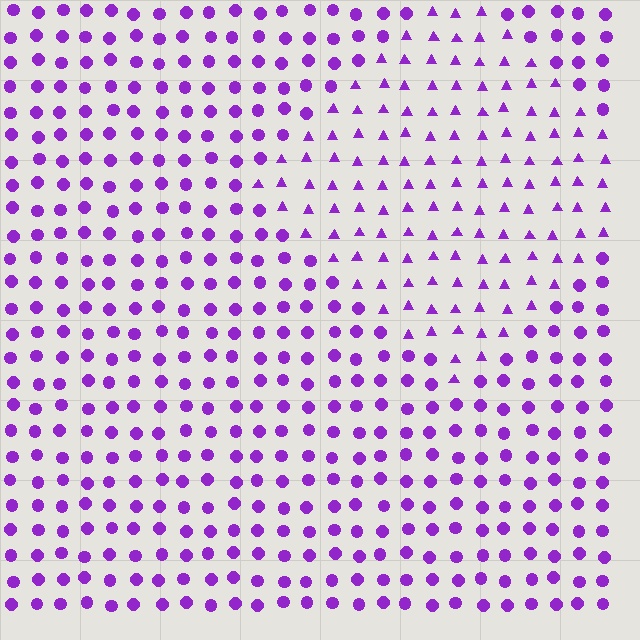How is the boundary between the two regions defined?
The boundary is defined by a change in element shape: triangles inside vs. circles outside. All elements share the same color and spacing.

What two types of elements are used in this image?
The image uses triangles inside the diamond region and circles outside it.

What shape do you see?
I see a diamond.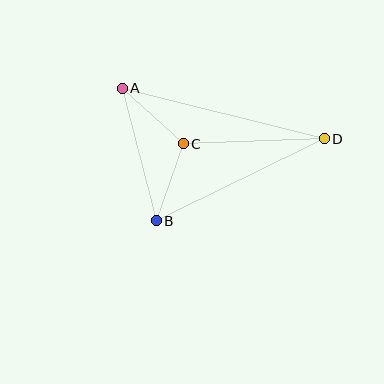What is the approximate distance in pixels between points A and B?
The distance between A and B is approximately 137 pixels.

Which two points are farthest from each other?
Points A and D are farthest from each other.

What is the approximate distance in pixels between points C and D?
The distance between C and D is approximately 141 pixels.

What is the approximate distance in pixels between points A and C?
The distance between A and C is approximately 83 pixels.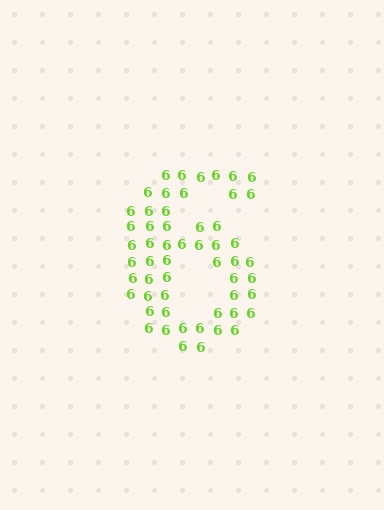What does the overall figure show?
The overall figure shows the digit 6.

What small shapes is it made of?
It is made of small digit 6's.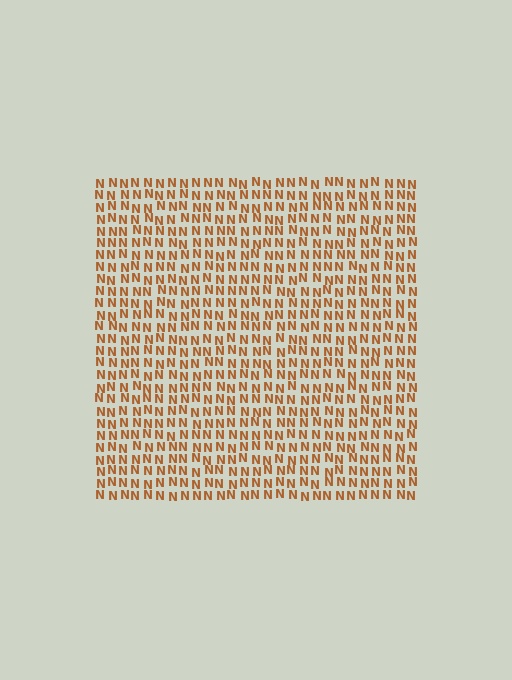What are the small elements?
The small elements are letter N's.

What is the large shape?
The large shape is a square.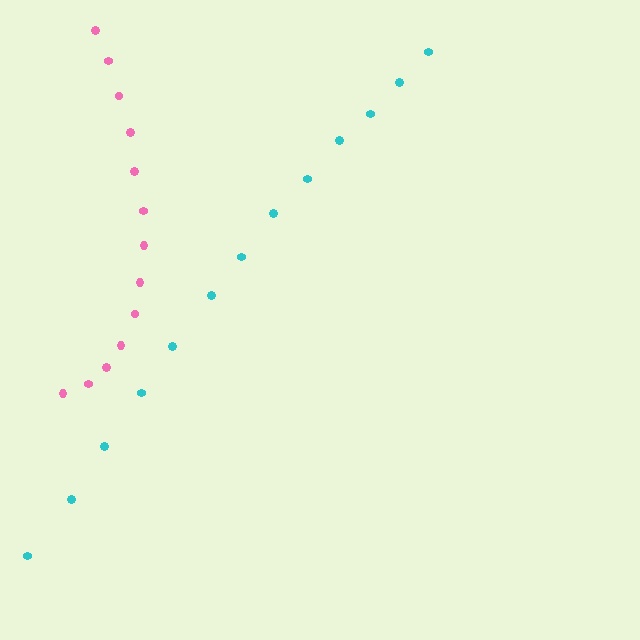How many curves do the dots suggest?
There are 2 distinct paths.